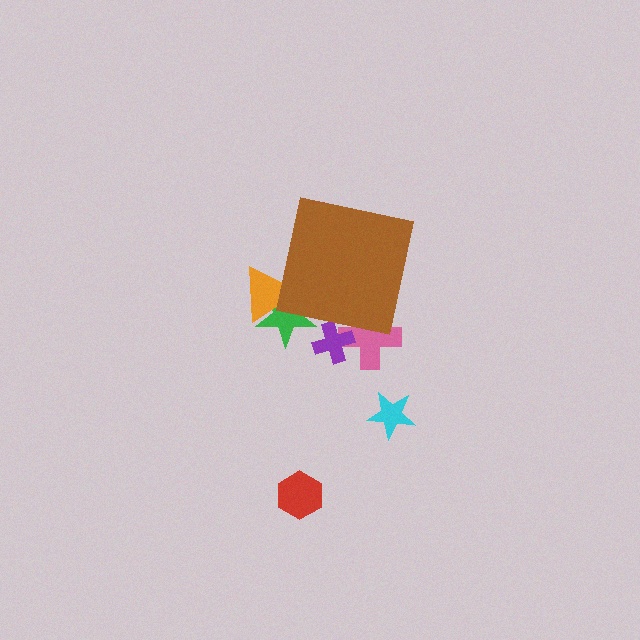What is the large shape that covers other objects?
A brown square.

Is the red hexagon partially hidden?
No, the red hexagon is fully visible.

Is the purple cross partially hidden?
Yes, the purple cross is partially hidden behind the brown square.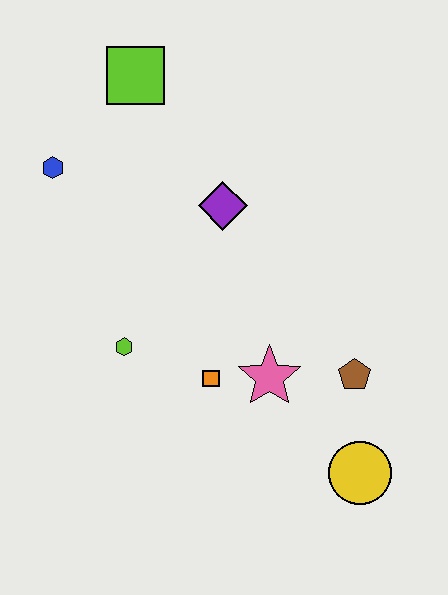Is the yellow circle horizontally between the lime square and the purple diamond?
No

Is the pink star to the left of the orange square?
No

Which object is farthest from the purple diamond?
The yellow circle is farthest from the purple diamond.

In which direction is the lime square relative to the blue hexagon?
The lime square is above the blue hexagon.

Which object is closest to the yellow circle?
The brown pentagon is closest to the yellow circle.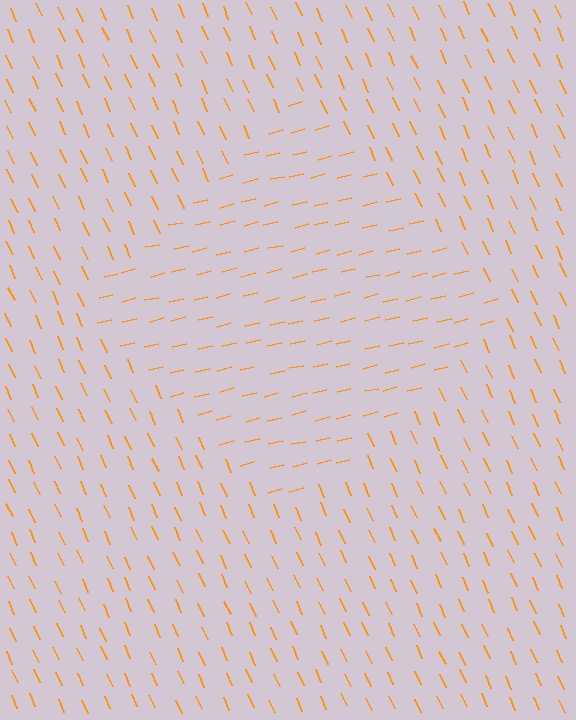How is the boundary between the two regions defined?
The boundary is defined purely by a change in line orientation (approximately 80 degrees difference). All lines are the same color and thickness.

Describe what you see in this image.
The image is filled with small orange line segments. A diamond region in the image has lines oriented differently from the surrounding lines, creating a visible texture boundary.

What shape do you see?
I see a diamond.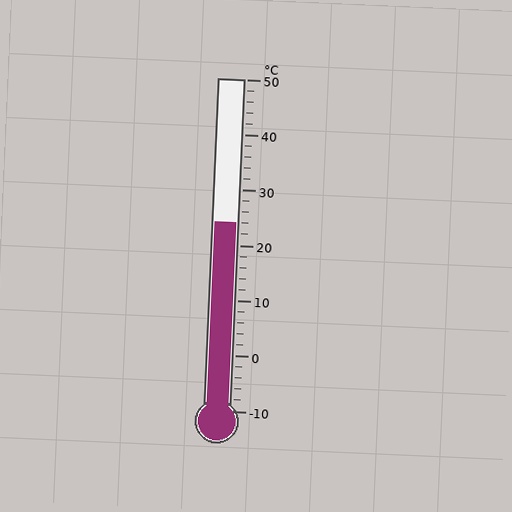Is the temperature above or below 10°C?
The temperature is above 10°C.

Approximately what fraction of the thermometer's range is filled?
The thermometer is filled to approximately 55% of its range.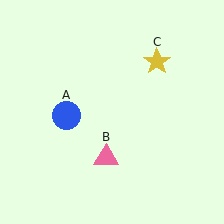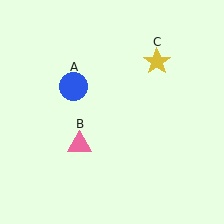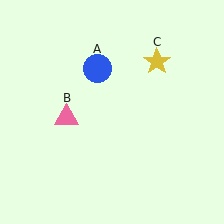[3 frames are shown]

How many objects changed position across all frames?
2 objects changed position: blue circle (object A), pink triangle (object B).